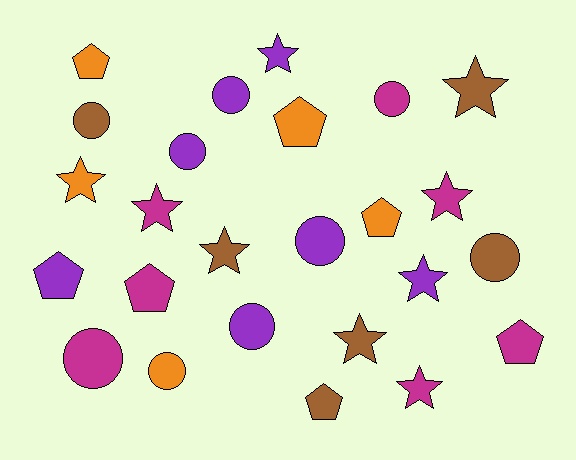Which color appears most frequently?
Purple, with 7 objects.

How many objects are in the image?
There are 25 objects.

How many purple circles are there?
There are 4 purple circles.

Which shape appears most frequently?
Star, with 9 objects.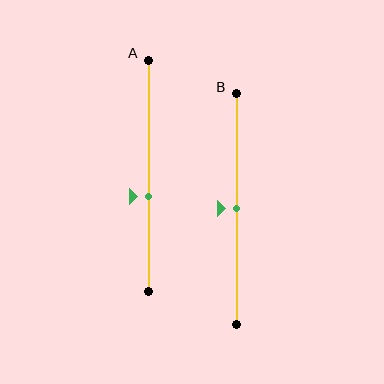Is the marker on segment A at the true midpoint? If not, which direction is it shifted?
No, the marker on segment A is shifted downward by about 9% of the segment length.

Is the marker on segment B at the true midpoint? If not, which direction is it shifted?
Yes, the marker on segment B is at the true midpoint.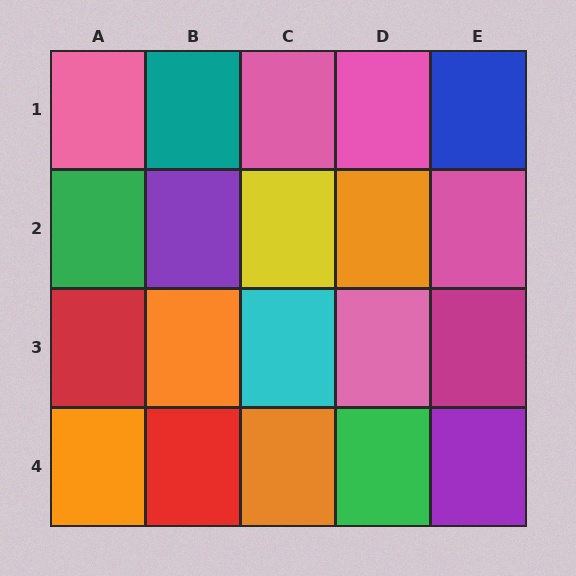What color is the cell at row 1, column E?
Blue.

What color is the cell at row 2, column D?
Orange.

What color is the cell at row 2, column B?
Purple.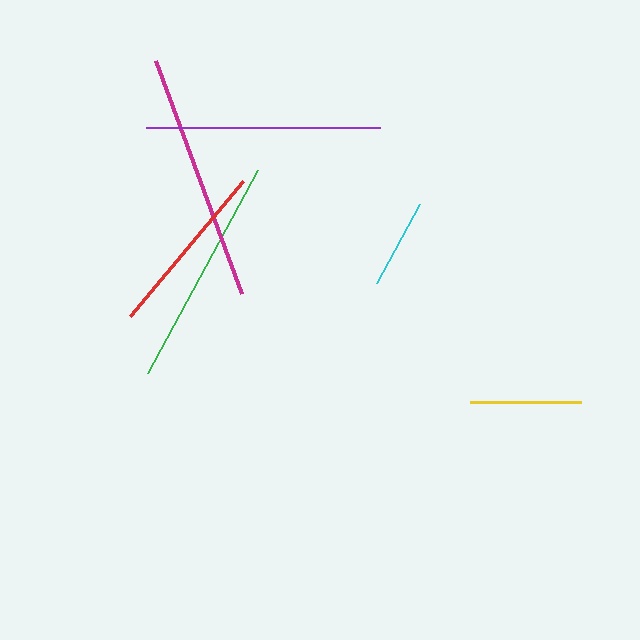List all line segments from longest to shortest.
From longest to shortest: magenta, purple, green, red, yellow, cyan.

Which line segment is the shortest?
The cyan line is the shortest at approximately 89 pixels.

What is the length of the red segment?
The red segment is approximately 176 pixels long.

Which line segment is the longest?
The magenta line is the longest at approximately 248 pixels.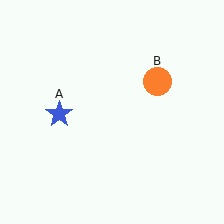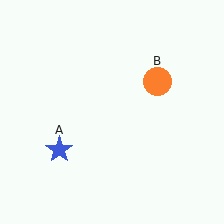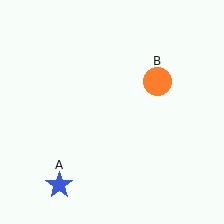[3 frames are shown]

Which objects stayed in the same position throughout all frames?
Orange circle (object B) remained stationary.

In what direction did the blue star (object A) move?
The blue star (object A) moved down.